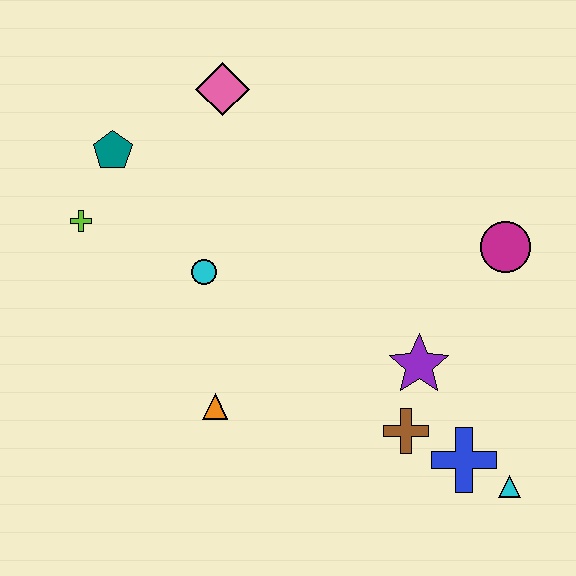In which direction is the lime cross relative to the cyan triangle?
The lime cross is to the left of the cyan triangle.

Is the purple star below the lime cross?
Yes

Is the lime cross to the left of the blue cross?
Yes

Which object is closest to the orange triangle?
The cyan circle is closest to the orange triangle.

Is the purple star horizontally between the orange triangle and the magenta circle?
Yes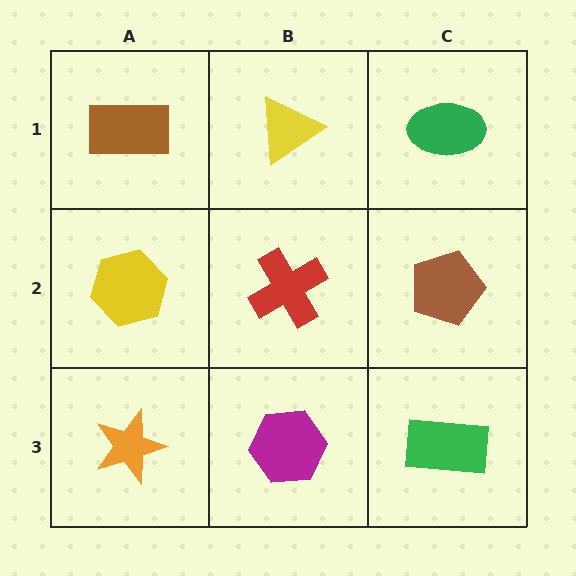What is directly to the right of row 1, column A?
A yellow triangle.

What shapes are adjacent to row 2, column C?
A green ellipse (row 1, column C), a green rectangle (row 3, column C), a red cross (row 2, column B).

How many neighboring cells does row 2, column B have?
4.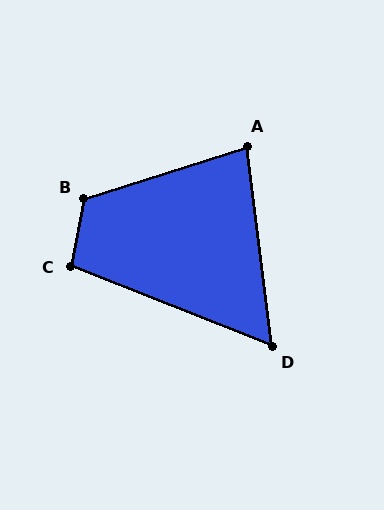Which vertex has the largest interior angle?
B, at approximately 119 degrees.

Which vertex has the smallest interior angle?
D, at approximately 61 degrees.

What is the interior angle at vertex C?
Approximately 100 degrees (obtuse).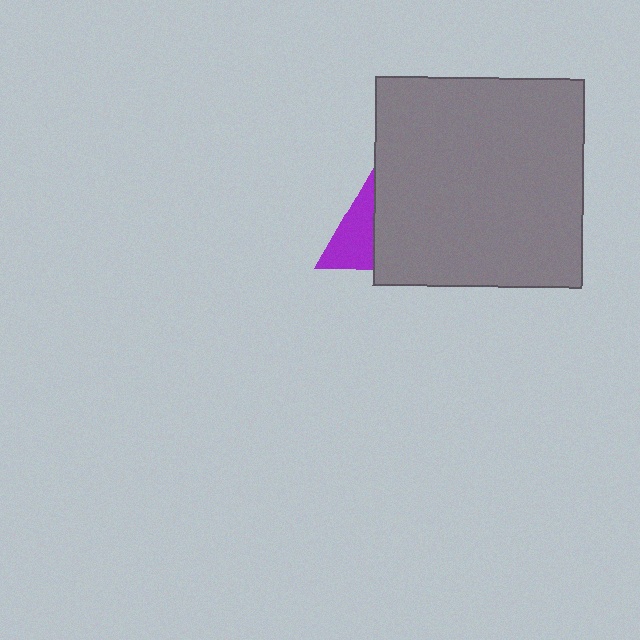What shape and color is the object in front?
The object in front is a gray square.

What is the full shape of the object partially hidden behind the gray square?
The partially hidden object is a purple triangle.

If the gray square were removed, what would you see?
You would see the complete purple triangle.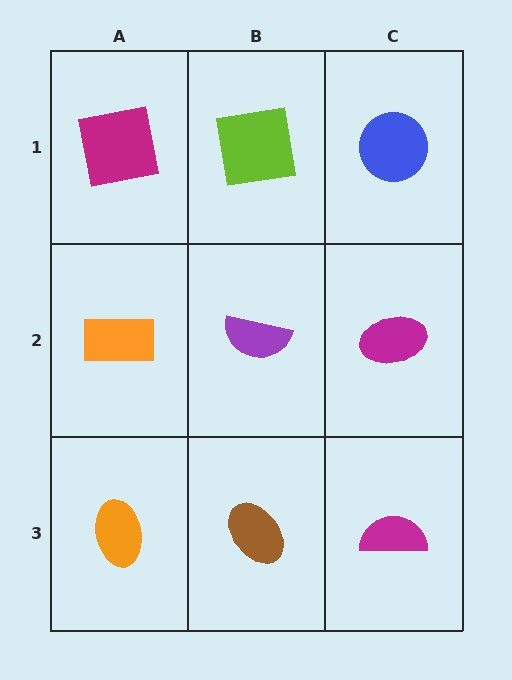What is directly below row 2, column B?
A brown ellipse.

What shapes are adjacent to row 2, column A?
A magenta square (row 1, column A), an orange ellipse (row 3, column A), a purple semicircle (row 2, column B).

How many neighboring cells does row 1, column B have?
3.